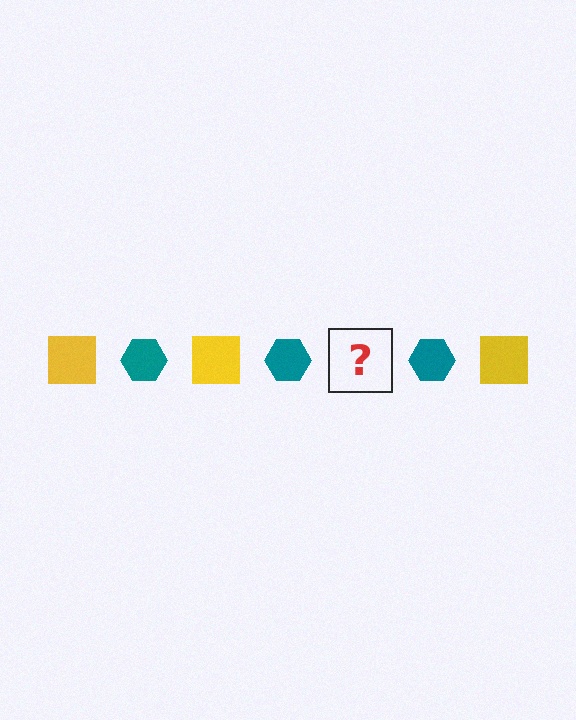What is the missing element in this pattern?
The missing element is a yellow square.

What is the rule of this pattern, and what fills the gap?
The rule is that the pattern alternates between yellow square and teal hexagon. The gap should be filled with a yellow square.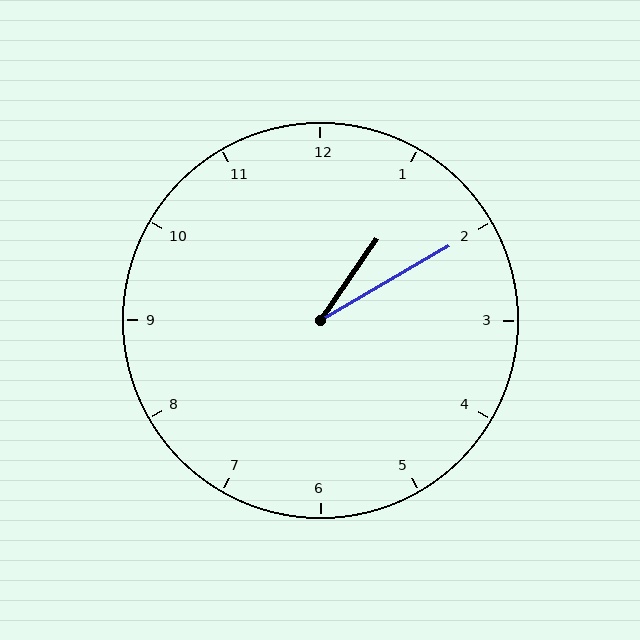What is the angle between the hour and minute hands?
Approximately 25 degrees.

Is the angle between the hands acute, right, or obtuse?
It is acute.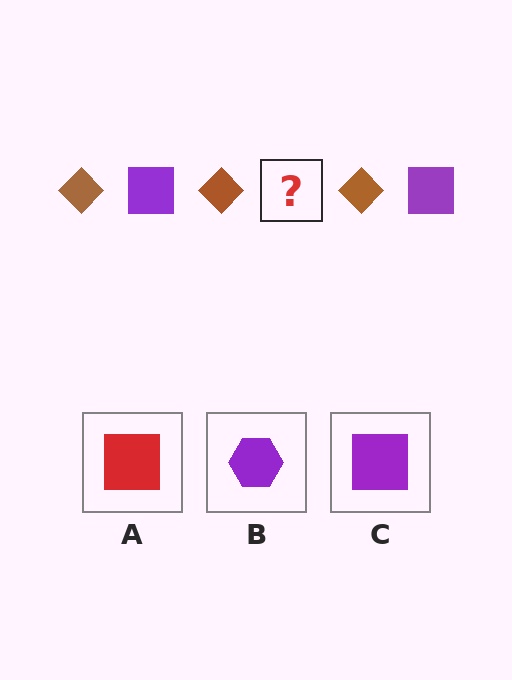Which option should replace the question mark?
Option C.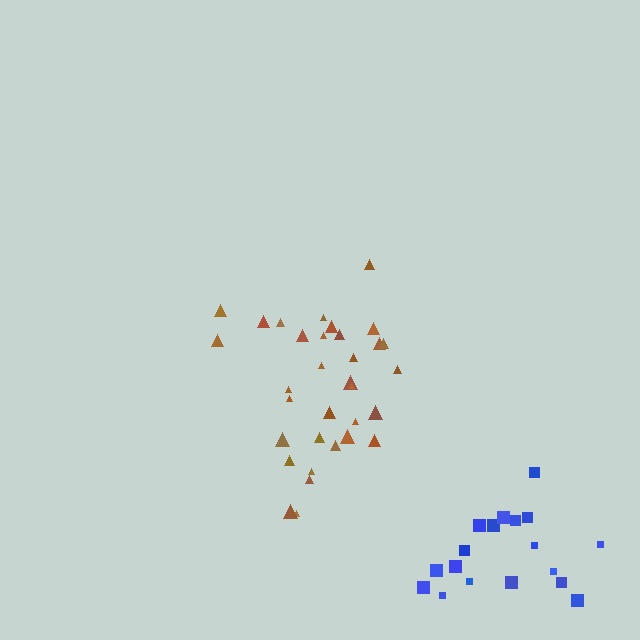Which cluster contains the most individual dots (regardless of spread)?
Brown (33).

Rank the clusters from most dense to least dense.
brown, blue.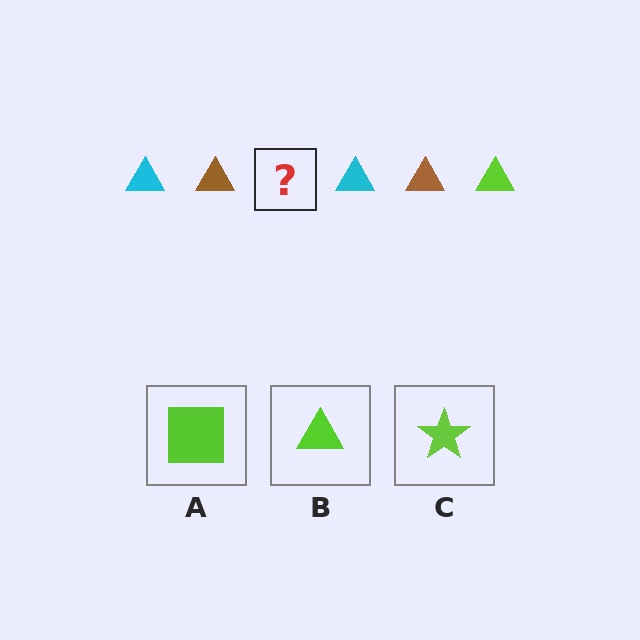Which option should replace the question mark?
Option B.